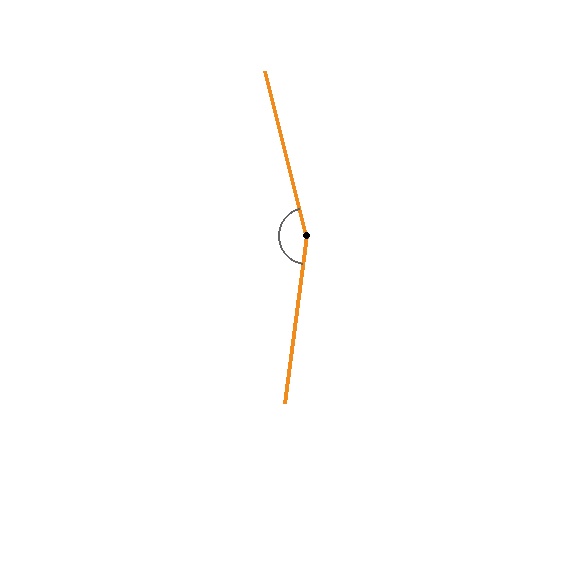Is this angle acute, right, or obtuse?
It is obtuse.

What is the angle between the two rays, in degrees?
Approximately 159 degrees.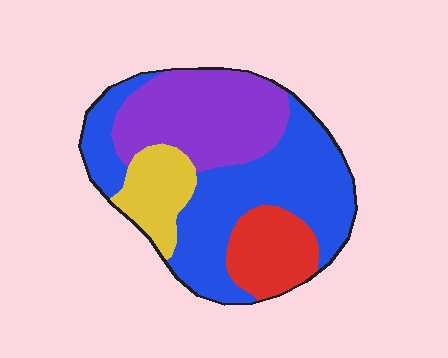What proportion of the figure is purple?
Purple covers about 30% of the figure.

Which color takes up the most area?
Blue, at roughly 45%.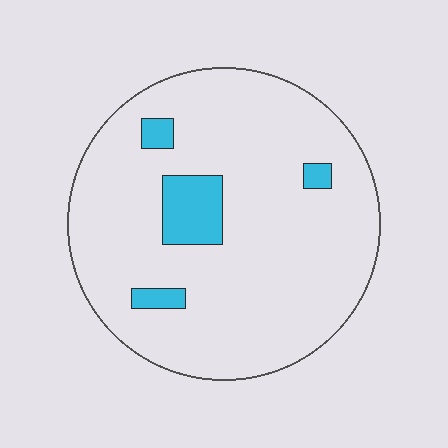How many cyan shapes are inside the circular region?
4.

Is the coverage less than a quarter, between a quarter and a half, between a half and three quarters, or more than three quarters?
Less than a quarter.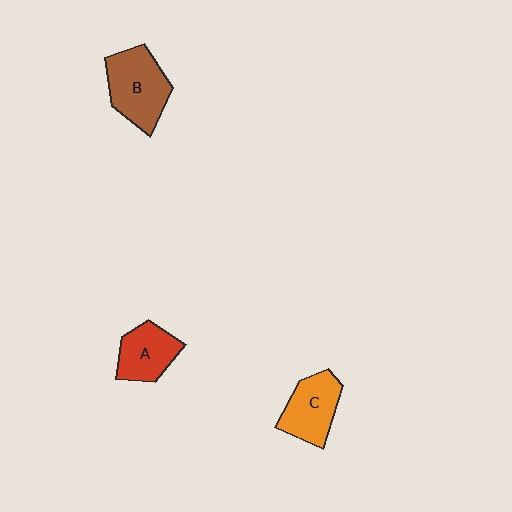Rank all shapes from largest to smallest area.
From largest to smallest: B (brown), C (orange), A (red).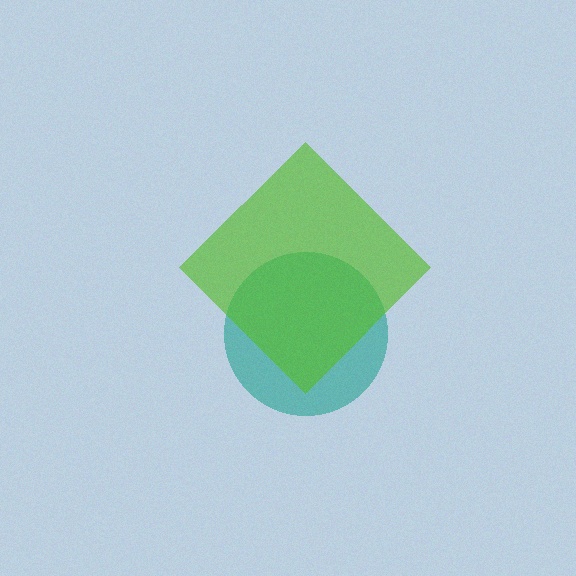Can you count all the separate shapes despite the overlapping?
Yes, there are 2 separate shapes.